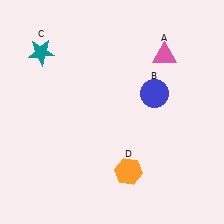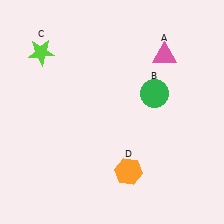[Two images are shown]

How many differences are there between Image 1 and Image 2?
There are 2 differences between the two images.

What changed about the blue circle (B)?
In Image 1, B is blue. In Image 2, it changed to green.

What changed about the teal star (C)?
In Image 1, C is teal. In Image 2, it changed to lime.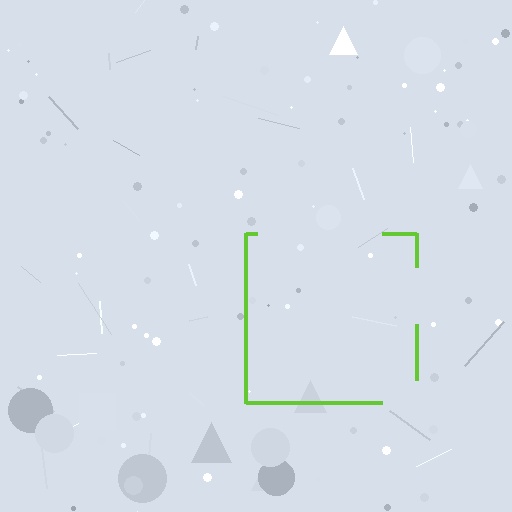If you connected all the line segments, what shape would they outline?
They would outline a square.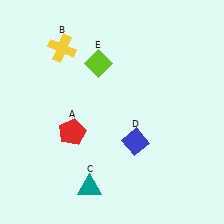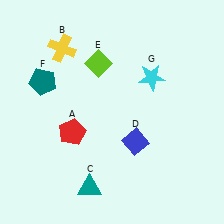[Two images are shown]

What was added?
A teal pentagon (F), a cyan star (G) were added in Image 2.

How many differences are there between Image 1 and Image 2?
There are 2 differences between the two images.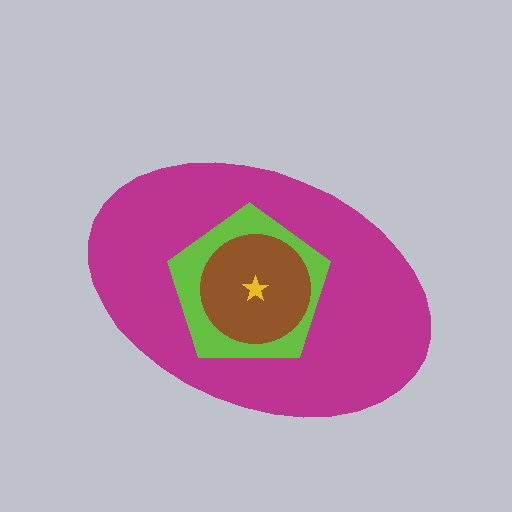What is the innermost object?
The yellow star.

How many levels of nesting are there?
4.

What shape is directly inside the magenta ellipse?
The lime pentagon.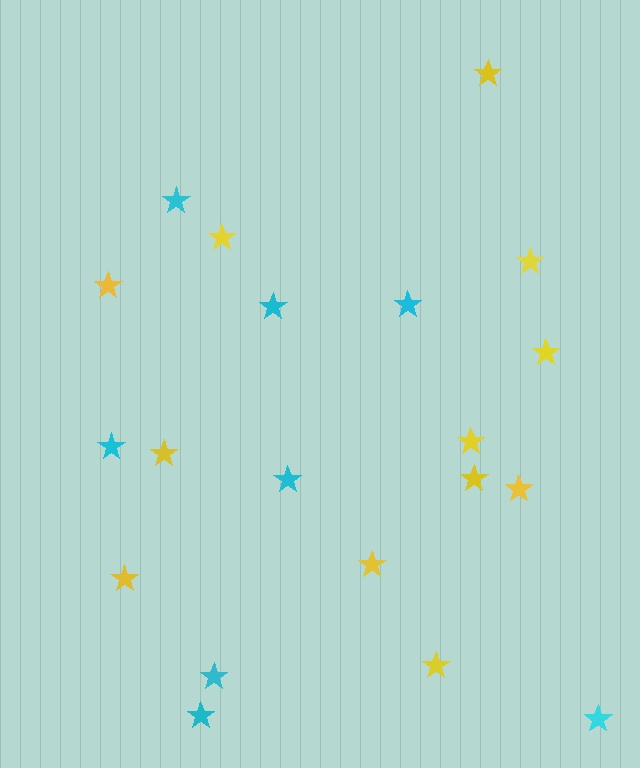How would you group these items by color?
There are 2 groups: one group of yellow stars (12) and one group of cyan stars (8).